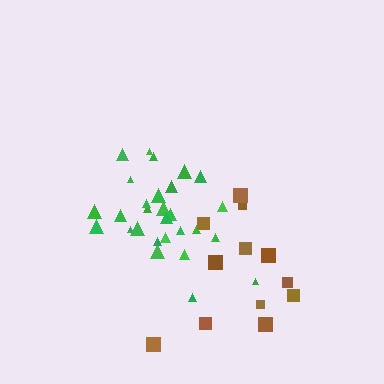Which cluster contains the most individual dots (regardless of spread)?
Green (28).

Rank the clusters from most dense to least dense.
green, brown.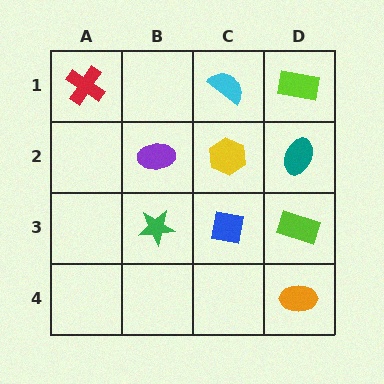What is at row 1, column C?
A cyan semicircle.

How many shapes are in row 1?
3 shapes.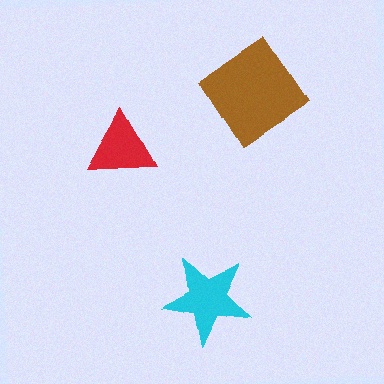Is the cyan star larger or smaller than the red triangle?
Larger.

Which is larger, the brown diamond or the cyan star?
The brown diamond.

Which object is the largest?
The brown diamond.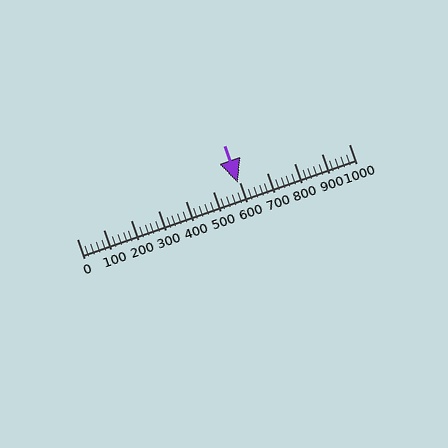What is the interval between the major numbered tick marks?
The major tick marks are spaced 100 units apart.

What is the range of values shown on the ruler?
The ruler shows values from 0 to 1000.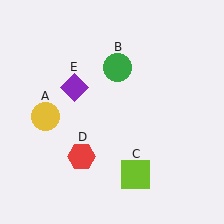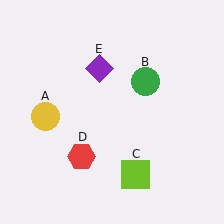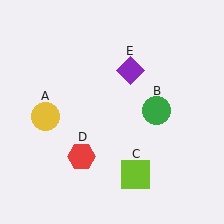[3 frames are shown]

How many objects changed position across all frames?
2 objects changed position: green circle (object B), purple diamond (object E).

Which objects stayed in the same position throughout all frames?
Yellow circle (object A) and lime square (object C) and red hexagon (object D) remained stationary.